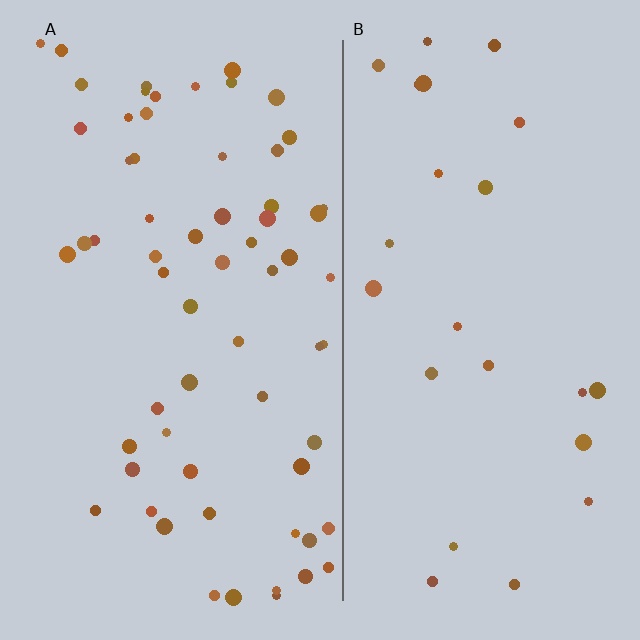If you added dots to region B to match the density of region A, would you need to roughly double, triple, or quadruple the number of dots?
Approximately triple.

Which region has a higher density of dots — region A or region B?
A (the left).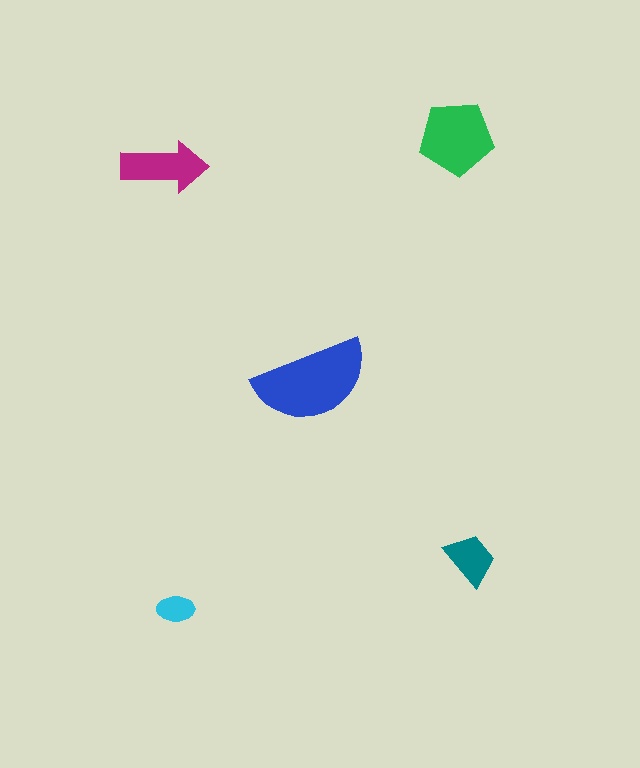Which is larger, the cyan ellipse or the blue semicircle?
The blue semicircle.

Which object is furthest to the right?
The teal trapezoid is rightmost.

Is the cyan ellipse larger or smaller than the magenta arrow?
Smaller.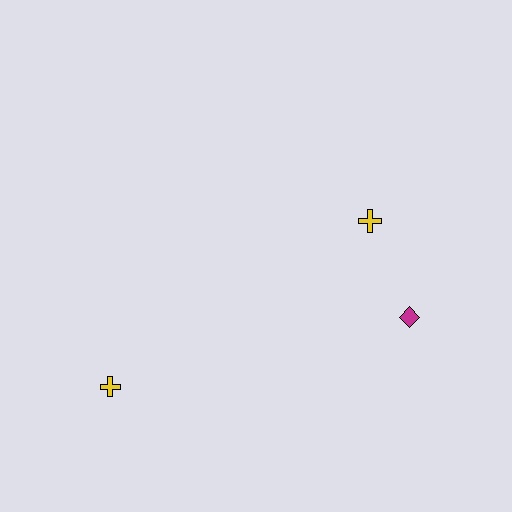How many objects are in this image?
There are 3 objects.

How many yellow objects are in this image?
There are 2 yellow objects.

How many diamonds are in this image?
There is 1 diamond.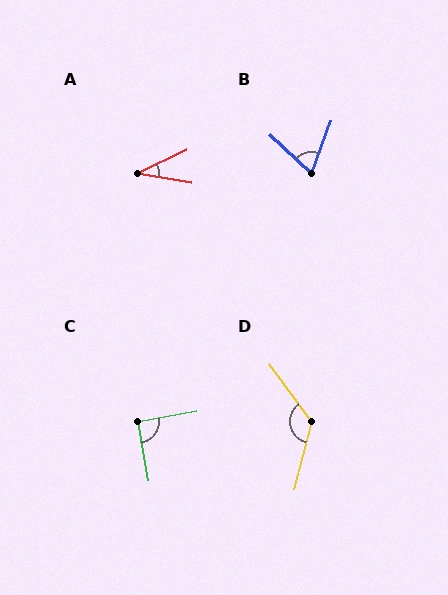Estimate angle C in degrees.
Approximately 90 degrees.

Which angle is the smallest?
A, at approximately 35 degrees.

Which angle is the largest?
D, at approximately 130 degrees.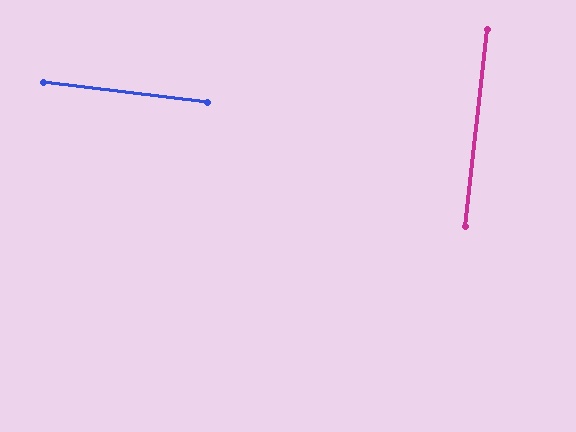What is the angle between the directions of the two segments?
Approximately 89 degrees.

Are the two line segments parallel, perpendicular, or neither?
Perpendicular — they meet at approximately 89°.